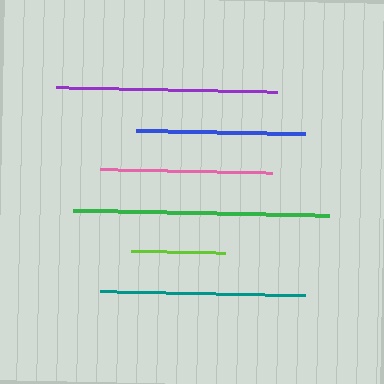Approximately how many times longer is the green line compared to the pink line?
The green line is approximately 1.5 times the length of the pink line.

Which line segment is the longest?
The green line is the longest at approximately 256 pixels.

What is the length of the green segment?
The green segment is approximately 256 pixels long.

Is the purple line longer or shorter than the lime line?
The purple line is longer than the lime line.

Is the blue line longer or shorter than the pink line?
The pink line is longer than the blue line.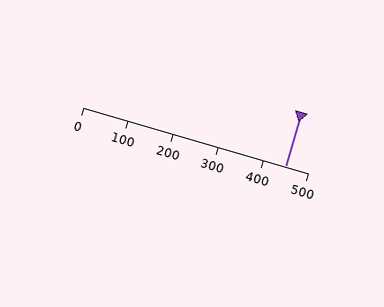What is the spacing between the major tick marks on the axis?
The major ticks are spaced 100 apart.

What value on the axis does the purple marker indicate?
The marker indicates approximately 450.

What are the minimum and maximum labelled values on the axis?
The axis runs from 0 to 500.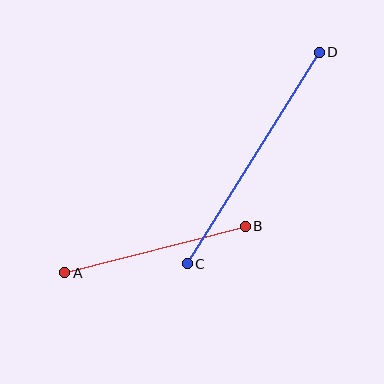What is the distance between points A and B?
The distance is approximately 186 pixels.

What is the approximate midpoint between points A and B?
The midpoint is at approximately (155, 250) pixels.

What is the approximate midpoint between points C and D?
The midpoint is at approximately (253, 158) pixels.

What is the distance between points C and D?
The distance is approximately 249 pixels.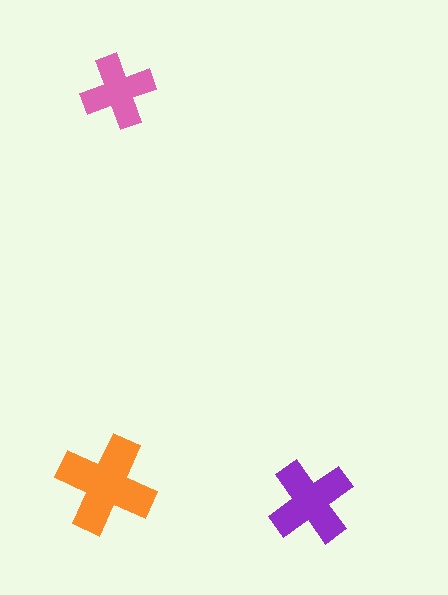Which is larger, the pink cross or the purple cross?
The purple one.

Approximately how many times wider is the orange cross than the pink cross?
About 1.5 times wider.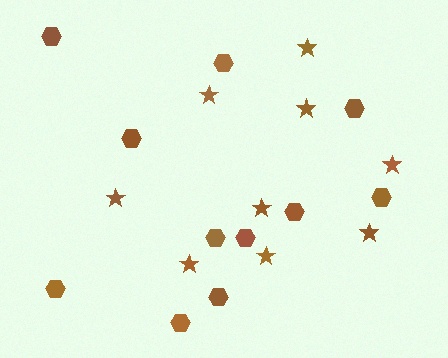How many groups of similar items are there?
There are 2 groups: one group of hexagons (11) and one group of stars (9).